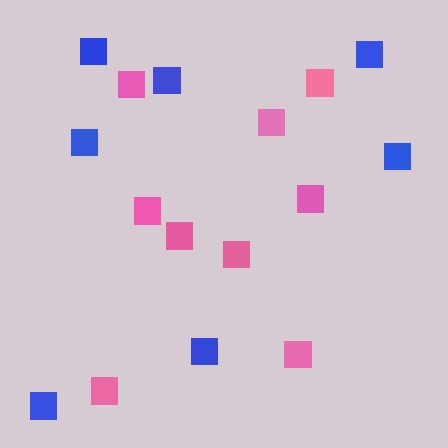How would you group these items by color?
There are 2 groups: one group of blue squares (7) and one group of pink squares (9).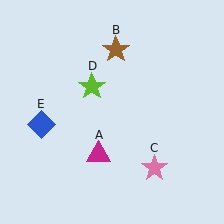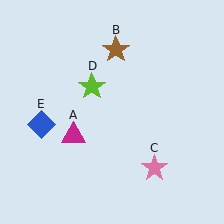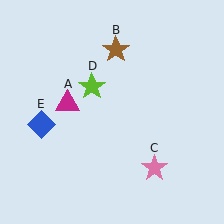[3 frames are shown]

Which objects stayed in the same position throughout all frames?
Brown star (object B) and pink star (object C) and lime star (object D) and blue diamond (object E) remained stationary.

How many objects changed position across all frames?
1 object changed position: magenta triangle (object A).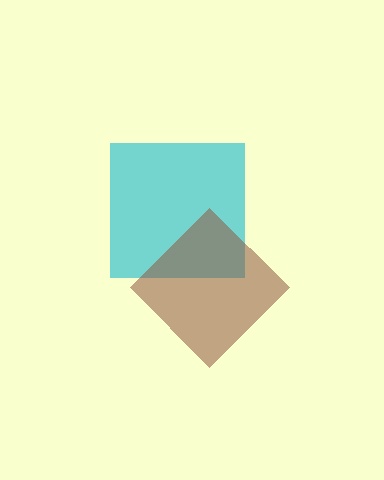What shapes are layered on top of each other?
The layered shapes are: a cyan square, a brown diamond.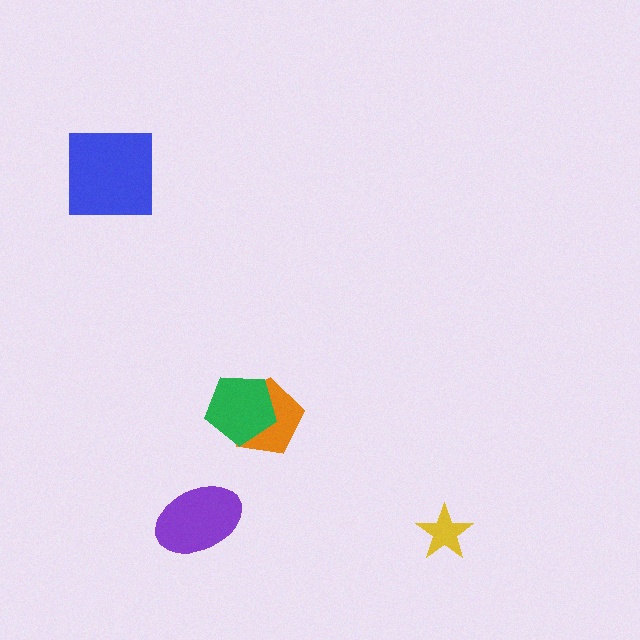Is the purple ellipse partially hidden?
No, no other shape covers it.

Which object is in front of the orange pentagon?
The green pentagon is in front of the orange pentagon.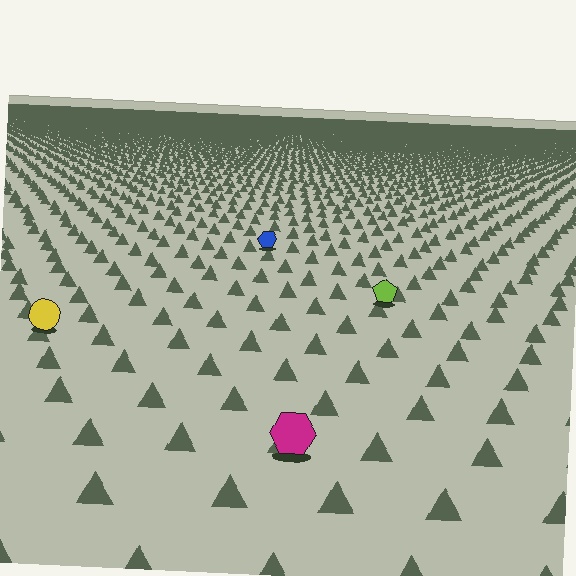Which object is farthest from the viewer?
The blue hexagon is farthest from the viewer. It appears smaller and the ground texture around it is denser.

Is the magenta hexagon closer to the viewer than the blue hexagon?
Yes. The magenta hexagon is closer — you can tell from the texture gradient: the ground texture is coarser near it.